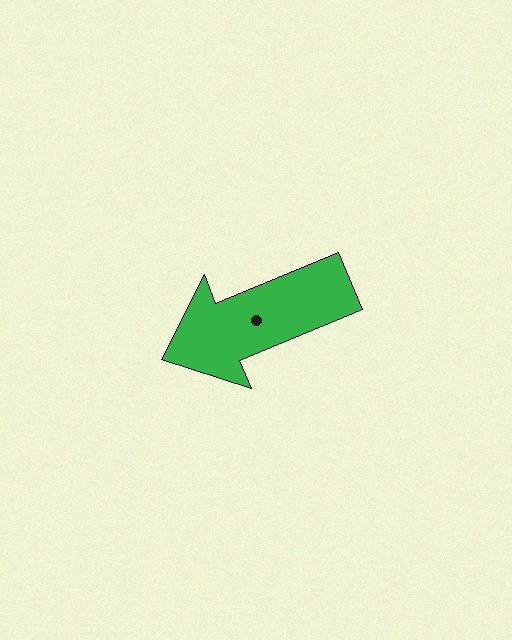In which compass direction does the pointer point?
Southwest.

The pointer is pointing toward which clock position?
Roughly 8 o'clock.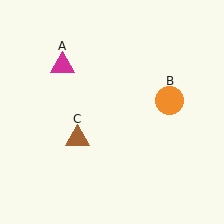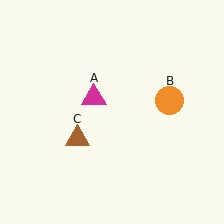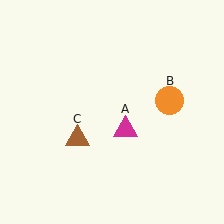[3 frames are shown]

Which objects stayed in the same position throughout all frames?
Orange circle (object B) and brown triangle (object C) remained stationary.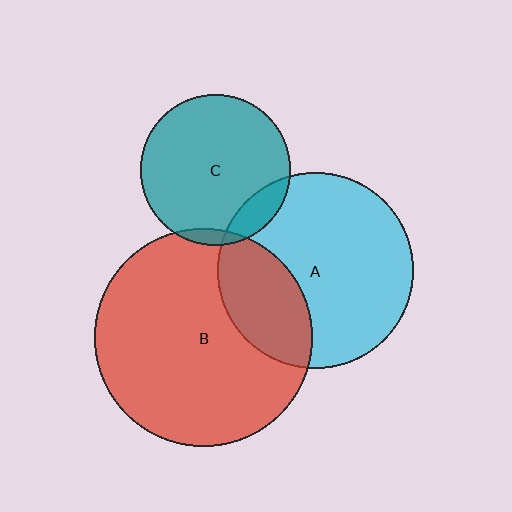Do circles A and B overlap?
Yes.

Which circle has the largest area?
Circle B (red).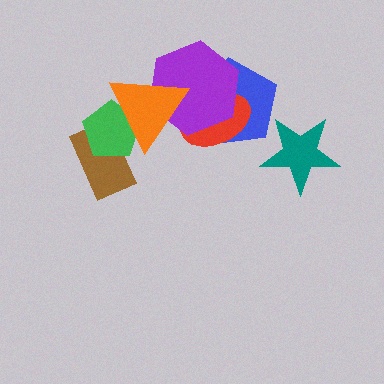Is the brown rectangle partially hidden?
Yes, it is partially covered by another shape.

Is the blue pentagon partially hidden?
Yes, it is partially covered by another shape.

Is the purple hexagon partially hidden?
Yes, it is partially covered by another shape.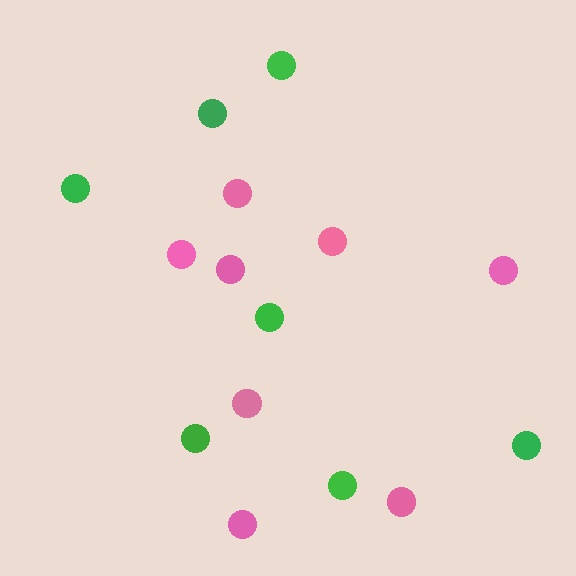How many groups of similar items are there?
There are 2 groups: one group of pink circles (8) and one group of green circles (7).